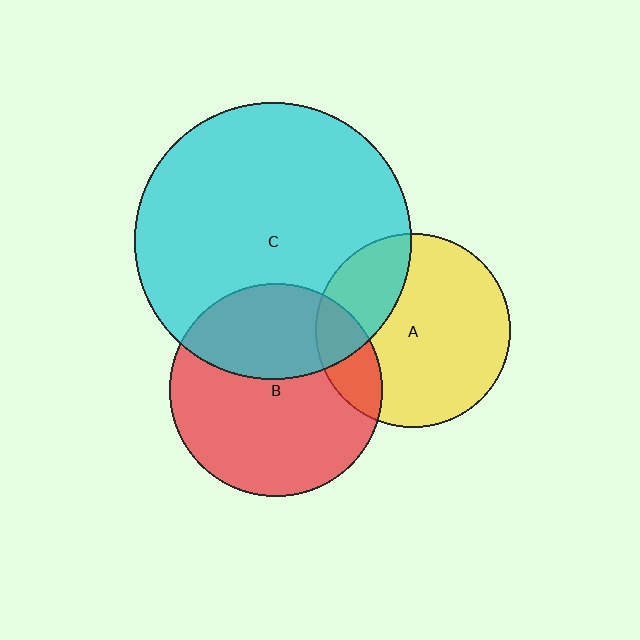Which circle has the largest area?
Circle C (cyan).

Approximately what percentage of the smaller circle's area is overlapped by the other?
Approximately 35%.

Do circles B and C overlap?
Yes.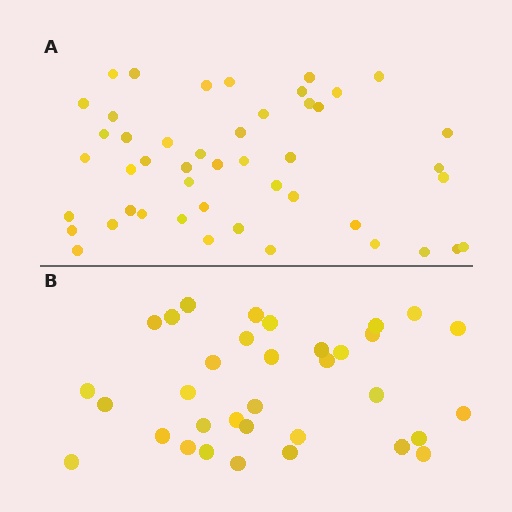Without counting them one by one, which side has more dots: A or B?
Region A (the top region) has more dots.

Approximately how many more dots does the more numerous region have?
Region A has approximately 15 more dots than region B.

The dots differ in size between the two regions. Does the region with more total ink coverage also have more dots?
No. Region B has more total ink coverage because its dots are larger, but region A actually contains more individual dots. Total area can be misleading — the number of items is what matters here.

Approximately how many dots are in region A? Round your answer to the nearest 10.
About 50 dots. (The exact count is 47, which rounds to 50.)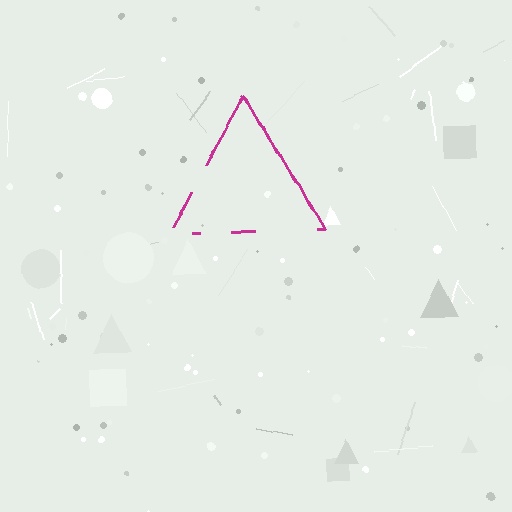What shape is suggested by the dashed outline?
The dashed outline suggests a triangle.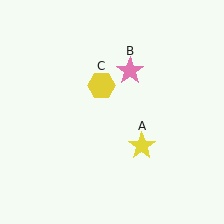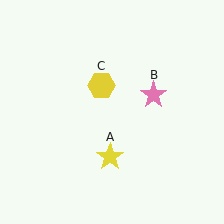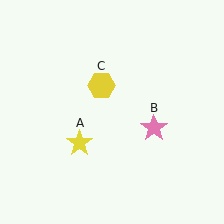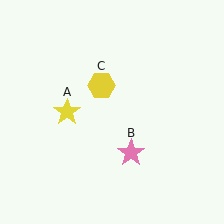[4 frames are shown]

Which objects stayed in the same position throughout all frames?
Yellow hexagon (object C) remained stationary.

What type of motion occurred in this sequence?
The yellow star (object A), pink star (object B) rotated clockwise around the center of the scene.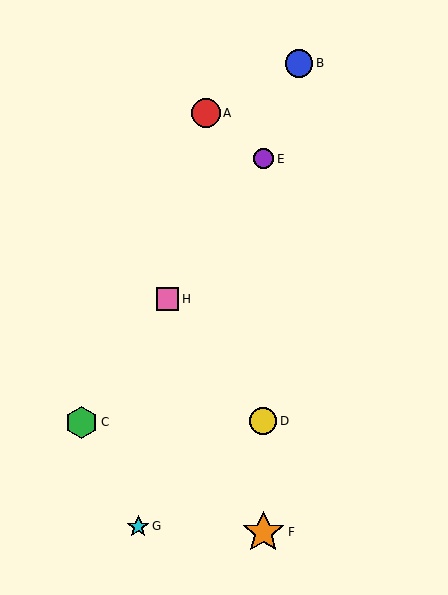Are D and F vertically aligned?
Yes, both are at x≈263.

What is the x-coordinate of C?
Object C is at x≈81.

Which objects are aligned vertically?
Objects D, E, F are aligned vertically.